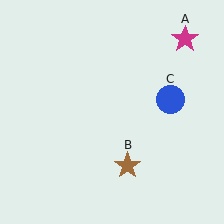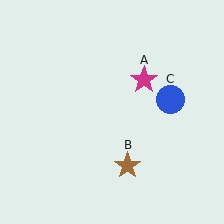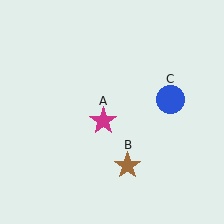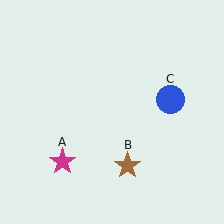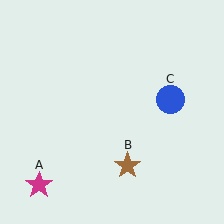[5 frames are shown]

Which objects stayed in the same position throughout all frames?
Brown star (object B) and blue circle (object C) remained stationary.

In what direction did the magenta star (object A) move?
The magenta star (object A) moved down and to the left.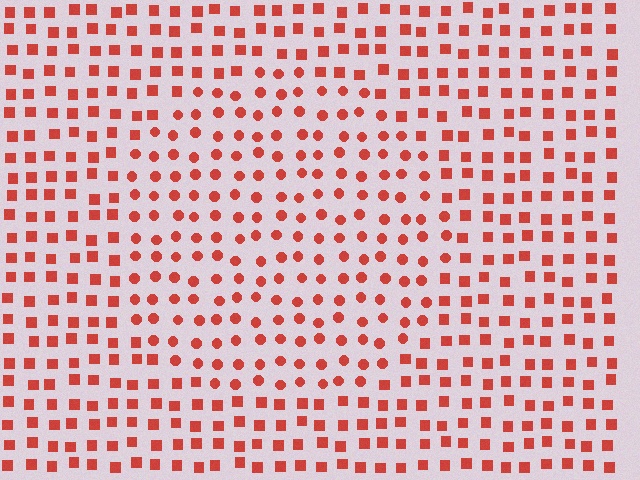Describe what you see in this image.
The image is filled with small red elements arranged in a uniform grid. A circle-shaped region contains circles, while the surrounding area contains squares. The boundary is defined purely by the change in element shape.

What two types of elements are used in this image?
The image uses circles inside the circle region and squares outside it.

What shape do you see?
I see a circle.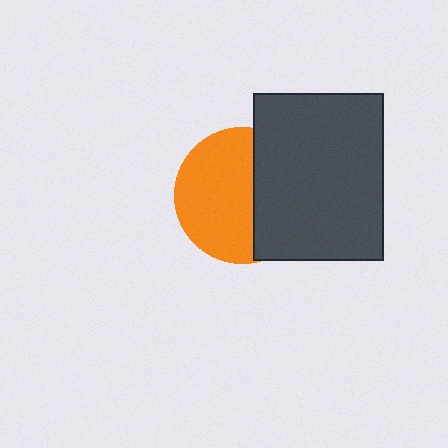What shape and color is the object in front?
The object in front is a dark gray rectangle.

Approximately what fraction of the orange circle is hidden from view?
Roughly 40% of the orange circle is hidden behind the dark gray rectangle.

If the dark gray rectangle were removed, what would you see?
You would see the complete orange circle.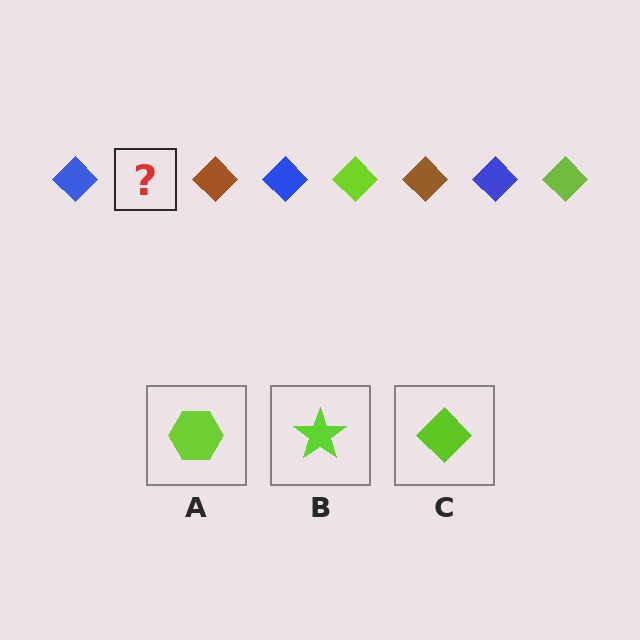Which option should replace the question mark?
Option C.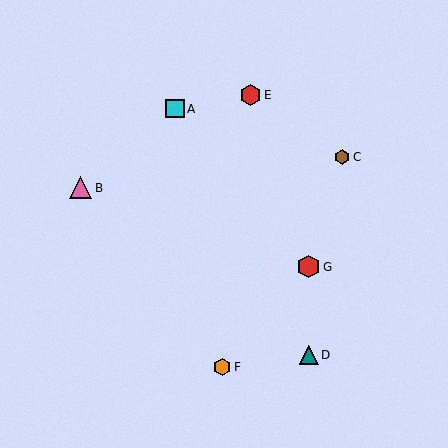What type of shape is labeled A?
Shape A is a cyan square.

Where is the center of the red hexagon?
The center of the red hexagon is at (309, 267).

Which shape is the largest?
The red hexagon (labeled G) is the largest.